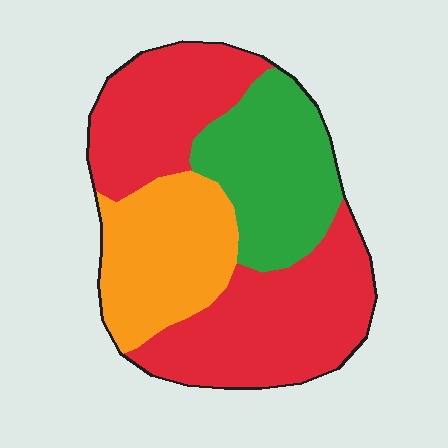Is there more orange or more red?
Red.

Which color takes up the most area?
Red, at roughly 50%.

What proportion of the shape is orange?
Orange takes up less than a quarter of the shape.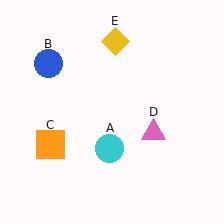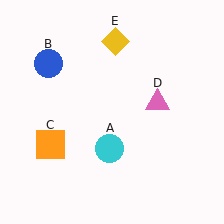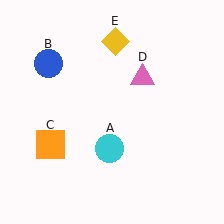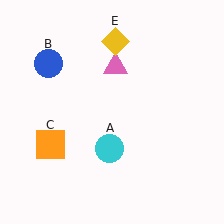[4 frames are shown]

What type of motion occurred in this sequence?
The pink triangle (object D) rotated counterclockwise around the center of the scene.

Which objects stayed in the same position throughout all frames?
Cyan circle (object A) and blue circle (object B) and orange square (object C) and yellow diamond (object E) remained stationary.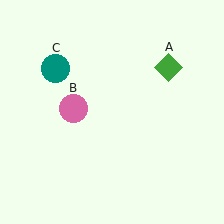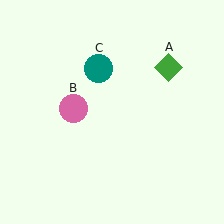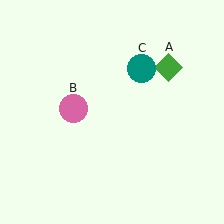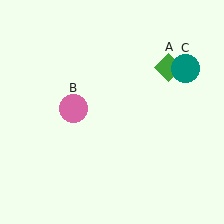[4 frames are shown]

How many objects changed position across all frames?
1 object changed position: teal circle (object C).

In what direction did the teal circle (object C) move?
The teal circle (object C) moved right.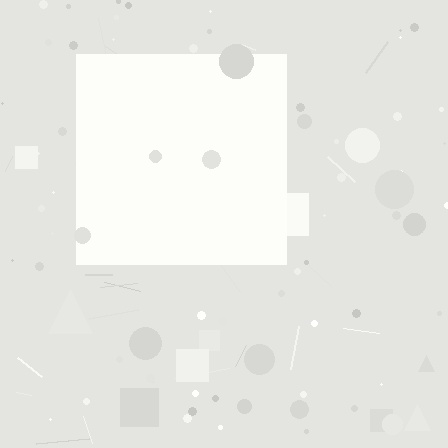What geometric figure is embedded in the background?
A square is embedded in the background.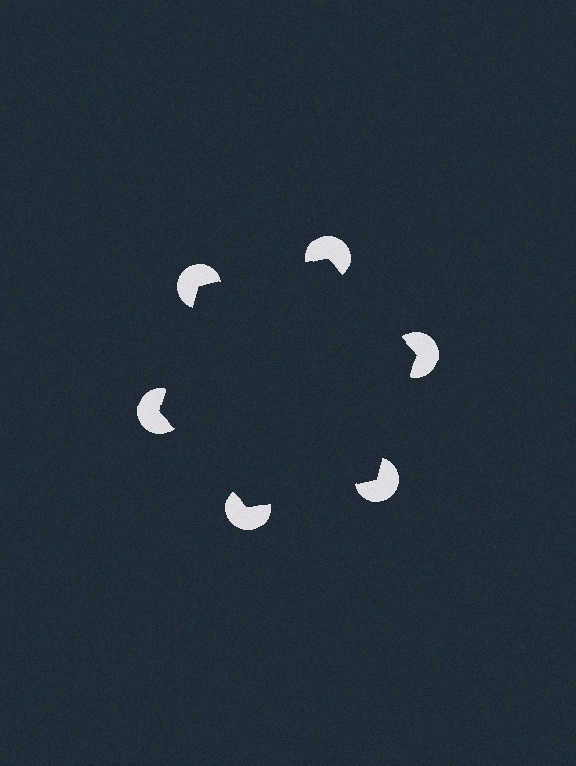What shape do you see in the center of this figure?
An illusory hexagon — its edges are inferred from the aligned wedge cuts in the pac-man discs, not physically drawn.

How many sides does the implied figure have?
6 sides.